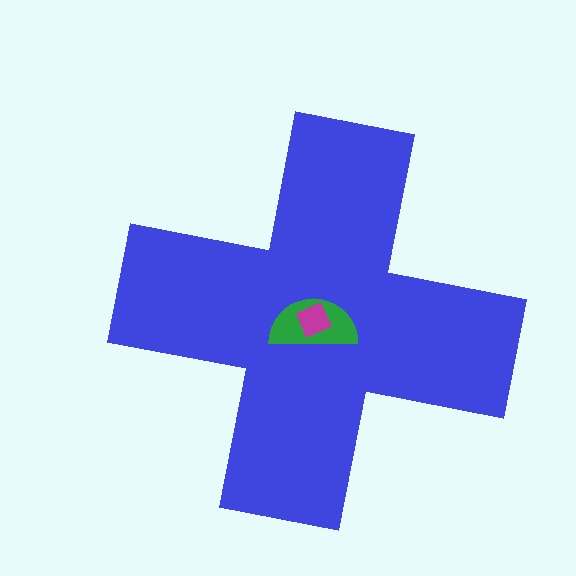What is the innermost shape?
The magenta square.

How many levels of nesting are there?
3.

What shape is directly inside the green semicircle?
The magenta square.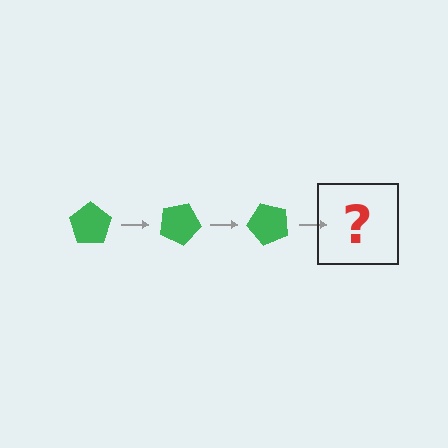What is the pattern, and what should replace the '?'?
The pattern is that the pentagon rotates 25 degrees each step. The '?' should be a green pentagon rotated 75 degrees.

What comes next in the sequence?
The next element should be a green pentagon rotated 75 degrees.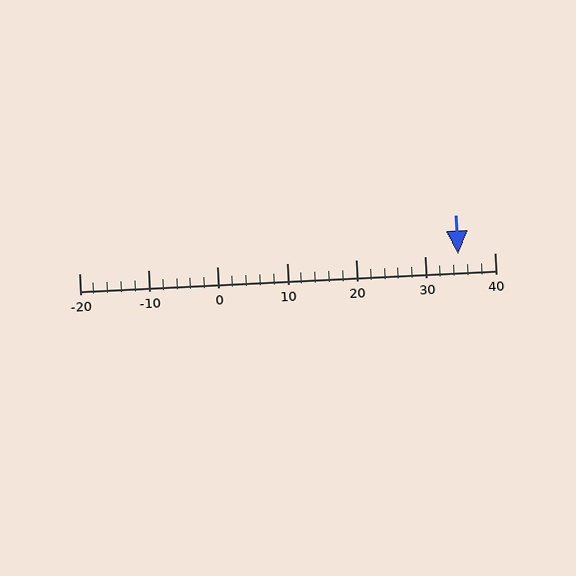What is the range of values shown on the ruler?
The ruler shows values from -20 to 40.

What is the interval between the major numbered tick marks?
The major tick marks are spaced 10 units apart.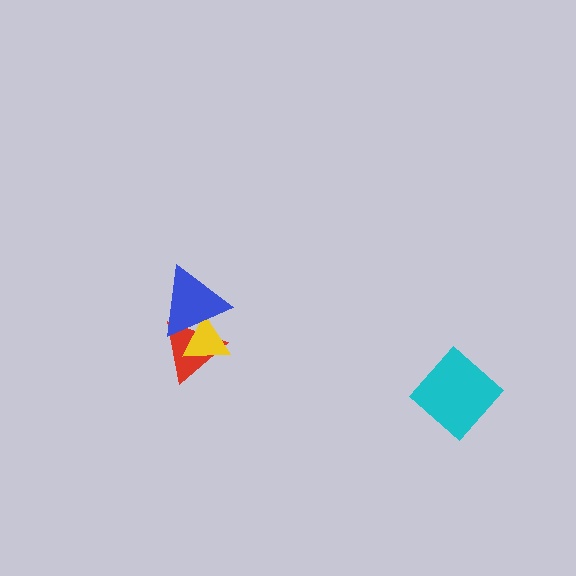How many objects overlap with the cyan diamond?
0 objects overlap with the cyan diamond.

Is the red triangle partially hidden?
Yes, it is partially covered by another shape.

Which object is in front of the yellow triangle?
The blue triangle is in front of the yellow triangle.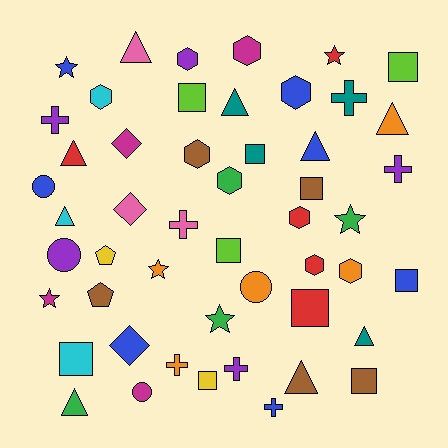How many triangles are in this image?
There are 9 triangles.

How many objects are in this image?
There are 50 objects.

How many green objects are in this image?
There are 4 green objects.